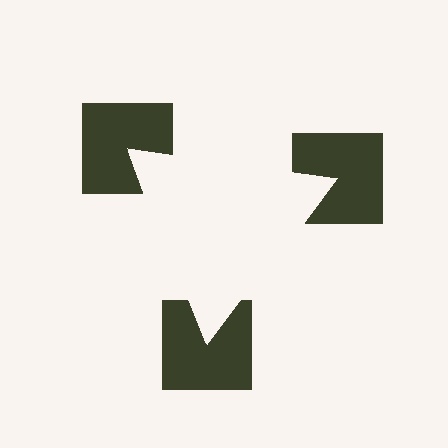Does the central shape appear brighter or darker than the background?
It typically appears slightly brighter than the background, even though no actual brightness change is drawn.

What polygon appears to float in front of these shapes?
An illusory triangle — its edges are inferred from the aligned wedge cuts in the notched squares, not physically drawn.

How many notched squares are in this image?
There are 3 — one at each vertex of the illusory triangle.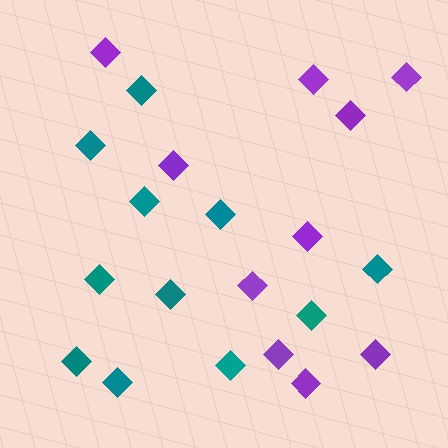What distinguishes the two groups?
There are 2 groups: one group of teal diamonds (11) and one group of purple diamonds (10).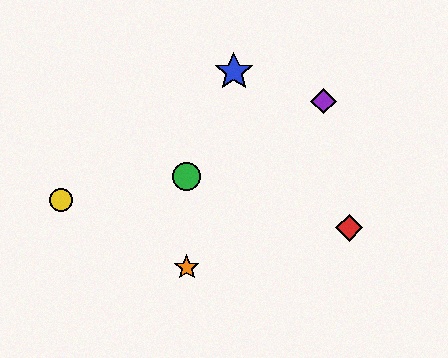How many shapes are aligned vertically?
2 shapes (the green circle, the orange star) are aligned vertically.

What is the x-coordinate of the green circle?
The green circle is at x≈187.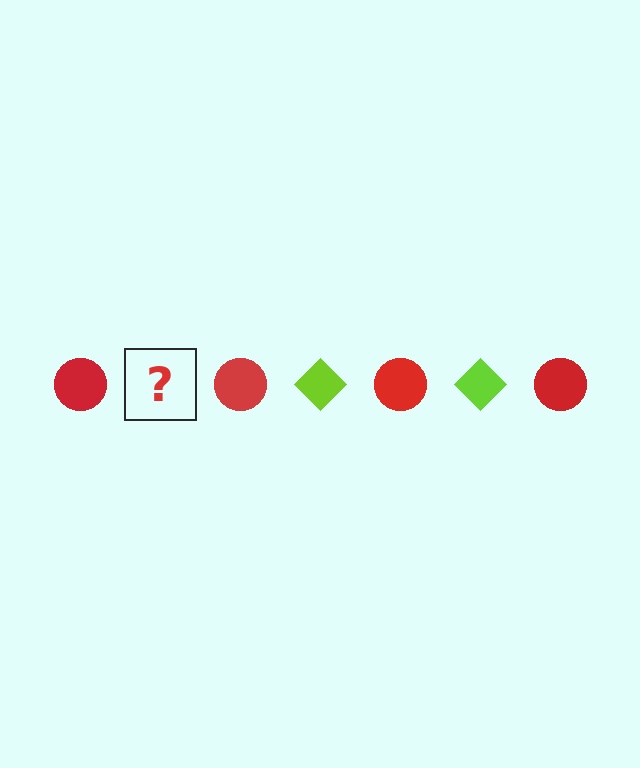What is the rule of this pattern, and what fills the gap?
The rule is that the pattern alternates between red circle and lime diamond. The gap should be filled with a lime diamond.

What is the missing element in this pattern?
The missing element is a lime diamond.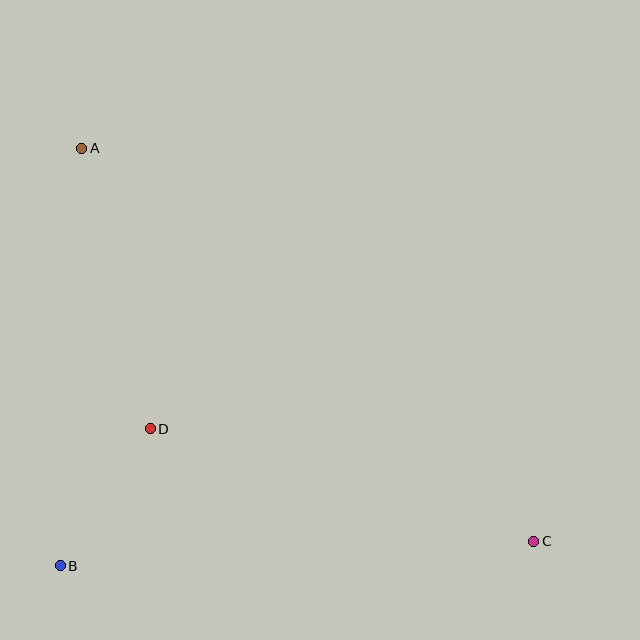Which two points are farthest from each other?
Points A and C are farthest from each other.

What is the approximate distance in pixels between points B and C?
The distance between B and C is approximately 474 pixels.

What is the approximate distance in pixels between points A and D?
The distance between A and D is approximately 289 pixels.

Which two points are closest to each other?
Points B and D are closest to each other.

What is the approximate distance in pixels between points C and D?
The distance between C and D is approximately 399 pixels.